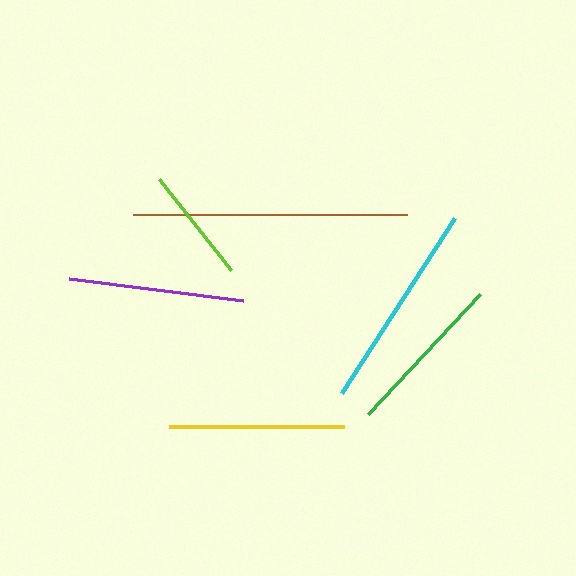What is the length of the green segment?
The green segment is approximately 164 pixels long.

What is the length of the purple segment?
The purple segment is approximately 176 pixels long.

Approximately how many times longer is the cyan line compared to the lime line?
The cyan line is approximately 1.8 times the length of the lime line.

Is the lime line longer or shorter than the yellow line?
The yellow line is longer than the lime line.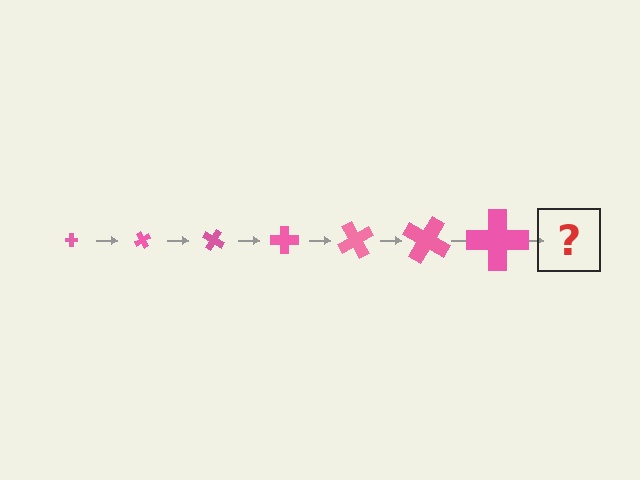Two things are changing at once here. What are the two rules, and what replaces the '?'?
The two rules are that the cross grows larger each step and it rotates 60 degrees each step. The '?' should be a cross, larger than the previous one and rotated 420 degrees from the start.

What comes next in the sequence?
The next element should be a cross, larger than the previous one and rotated 420 degrees from the start.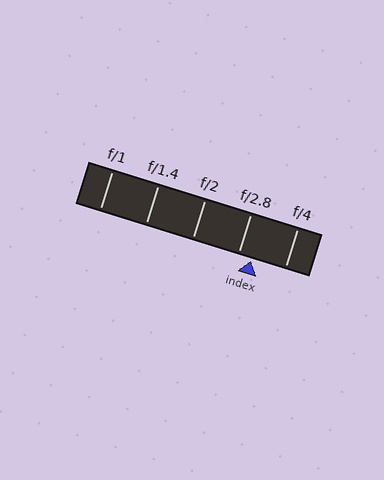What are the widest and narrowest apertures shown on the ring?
The widest aperture shown is f/1 and the narrowest is f/4.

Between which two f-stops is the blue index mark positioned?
The index mark is between f/2.8 and f/4.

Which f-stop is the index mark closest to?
The index mark is closest to f/2.8.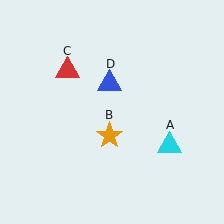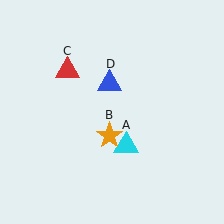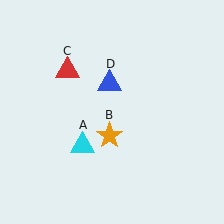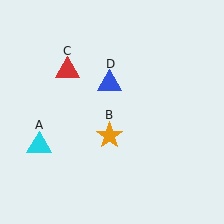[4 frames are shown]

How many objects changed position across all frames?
1 object changed position: cyan triangle (object A).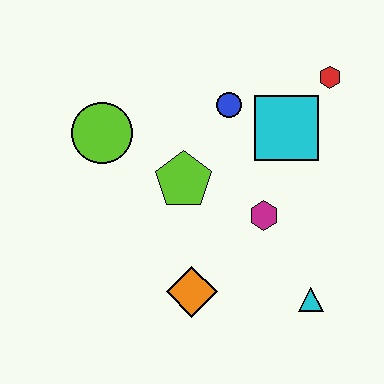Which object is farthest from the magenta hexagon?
The lime circle is farthest from the magenta hexagon.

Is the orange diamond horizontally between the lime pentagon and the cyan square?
Yes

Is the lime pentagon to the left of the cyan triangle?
Yes